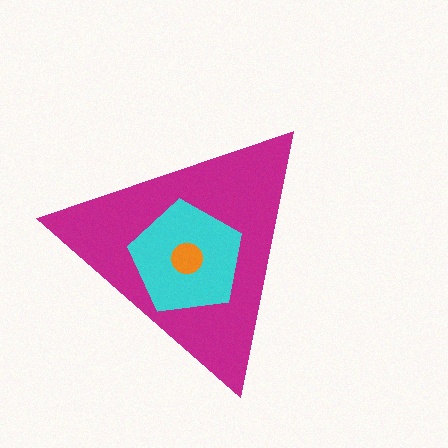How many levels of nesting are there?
3.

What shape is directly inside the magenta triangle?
The cyan pentagon.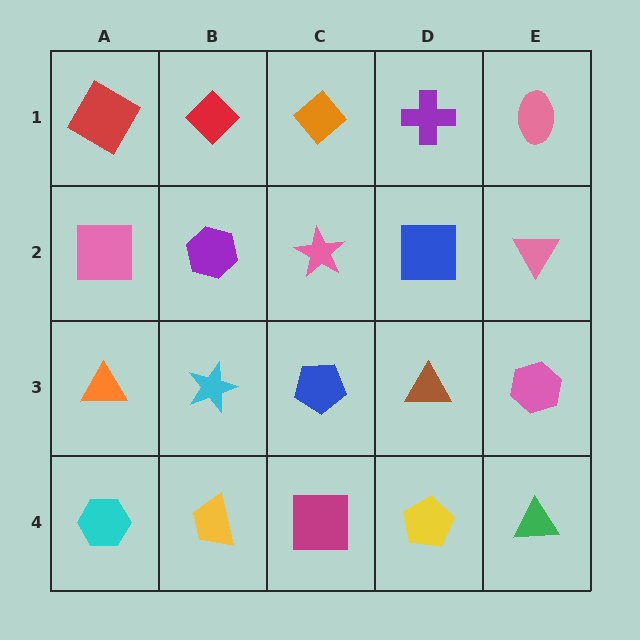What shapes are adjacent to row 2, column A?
A red diamond (row 1, column A), an orange triangle (row 3, column A), a purple hexagon (row 2, column B).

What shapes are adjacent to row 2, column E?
A pink ellipse (row 1, column E), a pink hexagon (row 3, column E), a blue square (row 2, column D).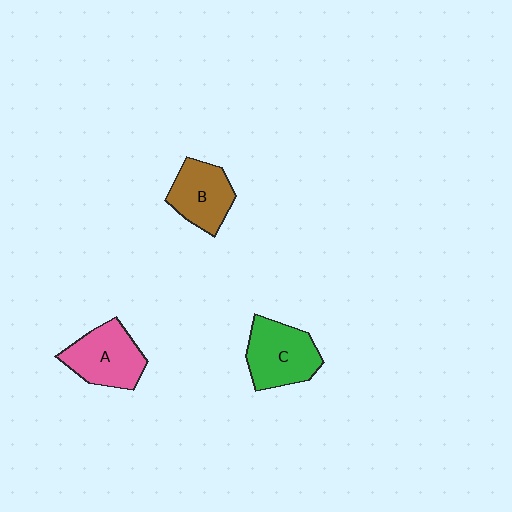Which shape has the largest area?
Shape C (green).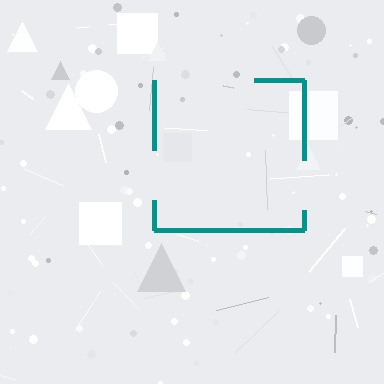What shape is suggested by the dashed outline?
The dashed outline suggests a square.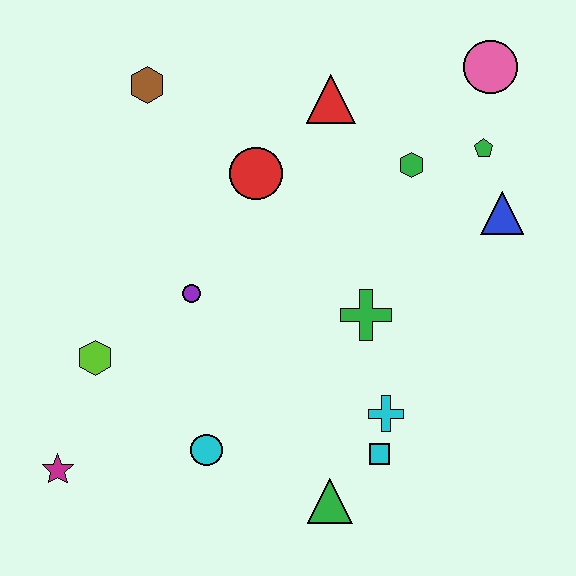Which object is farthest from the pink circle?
The magenta star is farthest from the pink circle.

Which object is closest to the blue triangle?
The green pentagon is closest to the blue triangle.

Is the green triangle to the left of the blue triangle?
Yes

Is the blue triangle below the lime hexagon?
No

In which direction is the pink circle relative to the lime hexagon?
The pink circle is to the right of the lime hexagon.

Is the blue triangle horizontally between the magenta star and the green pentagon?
No